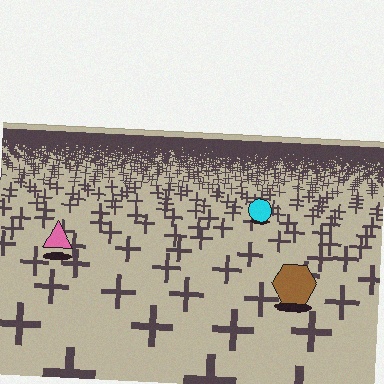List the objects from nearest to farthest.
From nearest to farthest: the brown hexagon, the pink triangle, the cyan circle.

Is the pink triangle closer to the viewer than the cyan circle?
Yes. The pink triangle is closer — you can tell from the texture gradient: the ground texture is coarser near it.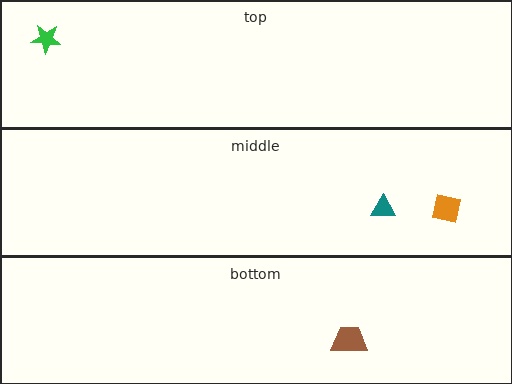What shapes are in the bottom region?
The brown trapezoid.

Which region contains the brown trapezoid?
The bottom region.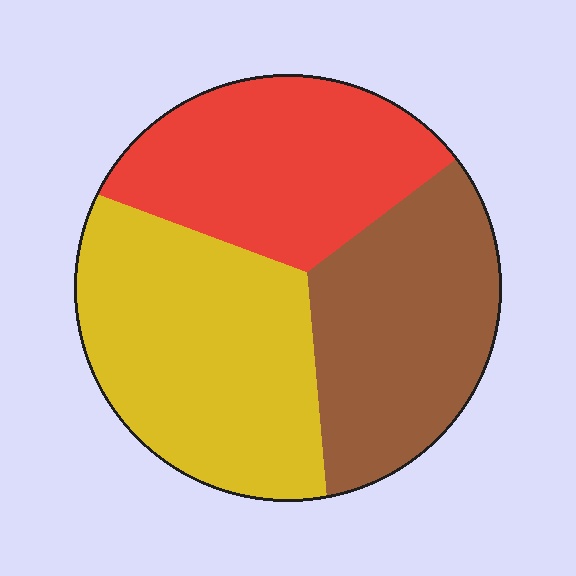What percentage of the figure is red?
Red takes up between a sixth and a third of the figure.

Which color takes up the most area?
Yellow, at roughly 40%.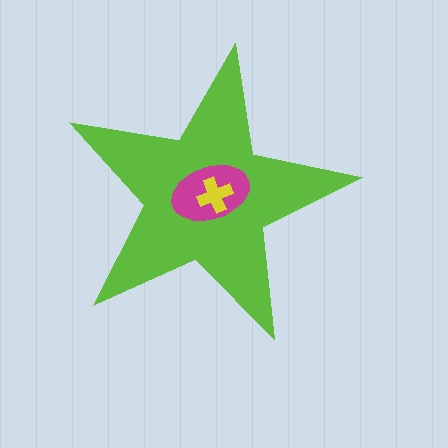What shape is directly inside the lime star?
The magenta ellipse.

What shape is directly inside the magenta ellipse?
The yellow cross.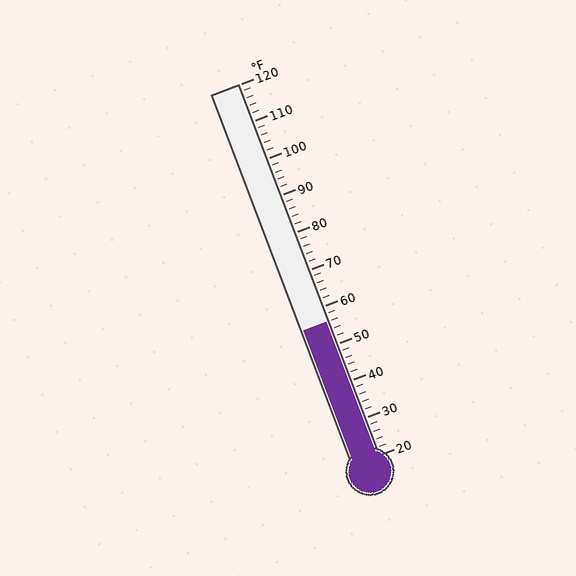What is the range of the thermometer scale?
The thermometer scale ranges from 20°F to 120°F.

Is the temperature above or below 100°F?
The temperature is below 100°F.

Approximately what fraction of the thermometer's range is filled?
The thermometer is filled to approximately 35% of its range.